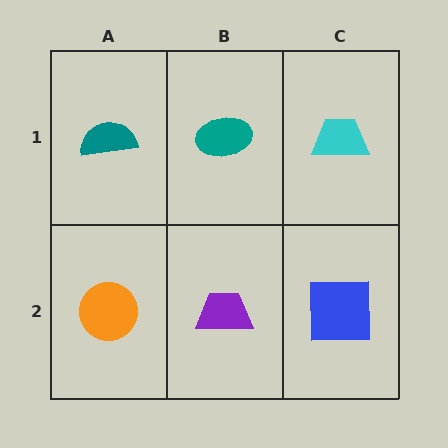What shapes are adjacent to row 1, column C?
A blue square (row 2, column C), a teal ellipse (row 1, column B).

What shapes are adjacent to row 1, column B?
A purple trapezoid (row 2, column B), a teal semicircle (row 1, column A), a cyan trapezoid (row 1, column C).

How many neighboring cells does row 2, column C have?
2.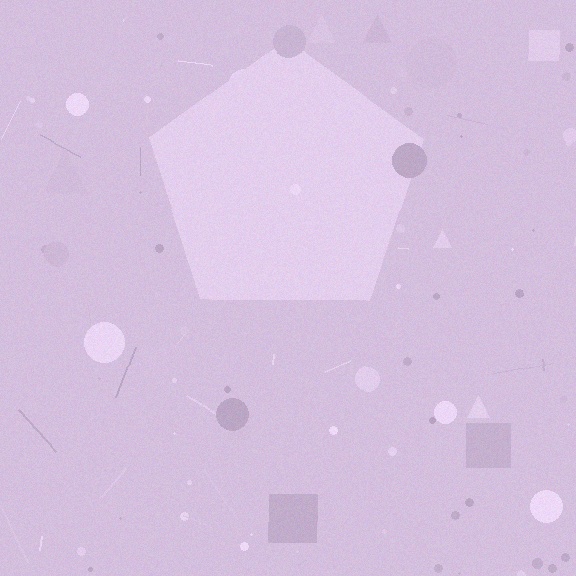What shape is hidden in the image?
A pentagon is hidden in the image.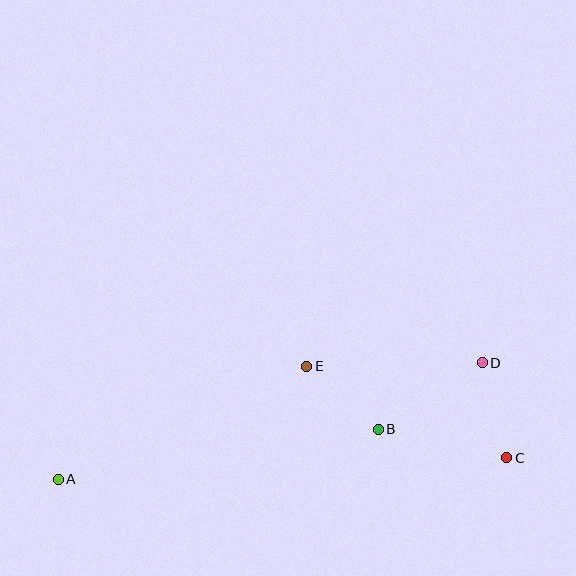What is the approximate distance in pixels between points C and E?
The distance between C and E is approximately 220 pixels.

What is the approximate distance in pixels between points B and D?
The distance between B and D is approximately 124 pixels.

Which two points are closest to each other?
Points B and E are closest to each other.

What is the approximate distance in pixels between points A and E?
The distance between A and E is approximately 273 pixels.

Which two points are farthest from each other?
Points A and C are farthest from each other.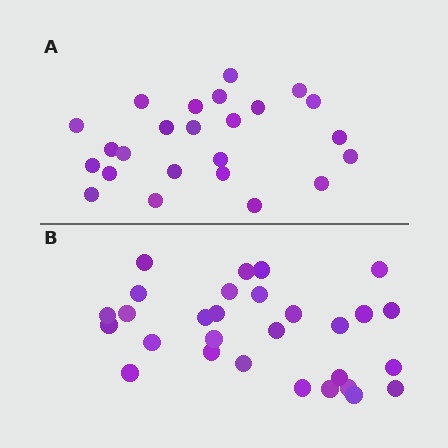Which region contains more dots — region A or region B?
Region B (the bottom region) has more dots.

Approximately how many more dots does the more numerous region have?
Region B has about 5 more dots than region A.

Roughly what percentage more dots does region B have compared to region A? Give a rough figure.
About 20% more.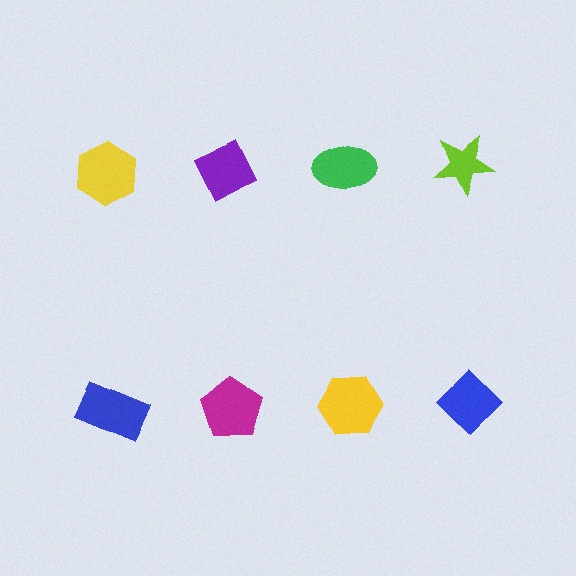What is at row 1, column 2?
A purple diamond.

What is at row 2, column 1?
A blue rectangle.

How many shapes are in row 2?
4 shapes.